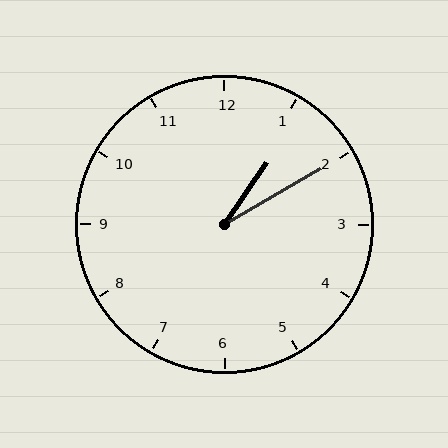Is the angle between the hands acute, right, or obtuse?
It is acute.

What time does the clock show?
1:10.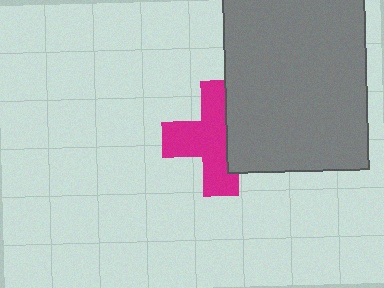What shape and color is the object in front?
The object in front is a gray rectangle.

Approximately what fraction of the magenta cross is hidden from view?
Roughly 36% of the magenta cross is hidden behind the gray rectangle.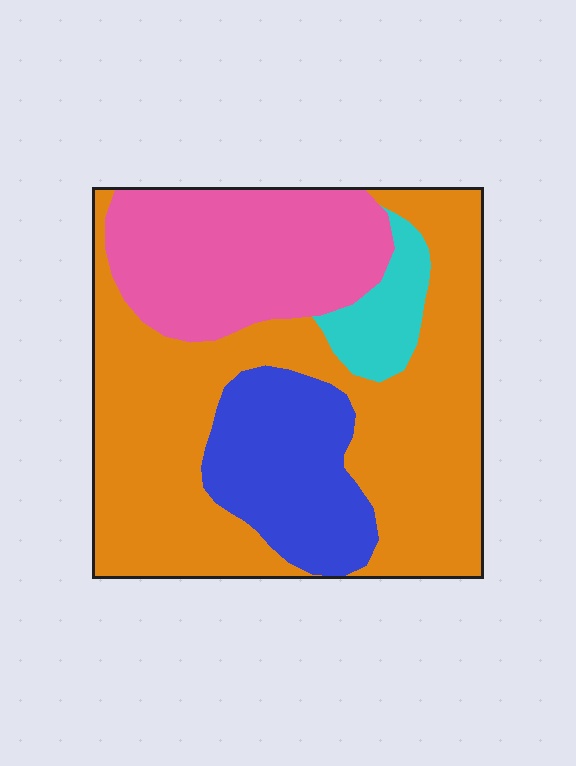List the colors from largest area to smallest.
From largest to smallest: orange, pink, blue, cyan.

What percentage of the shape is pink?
Pink takes up less than a quarter of the shape.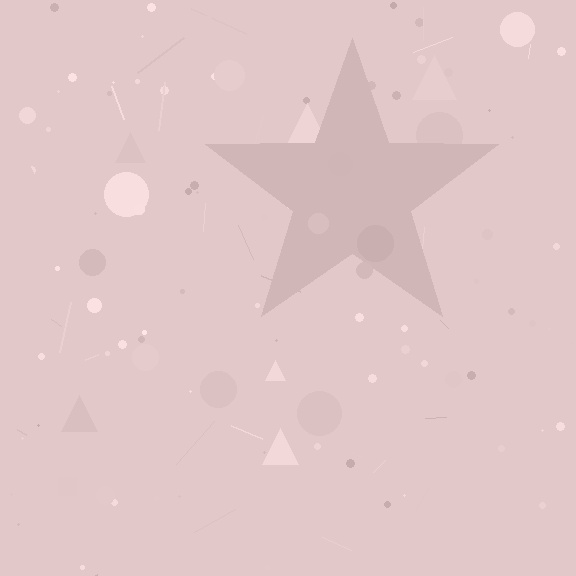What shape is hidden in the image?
A star is hidden in the image.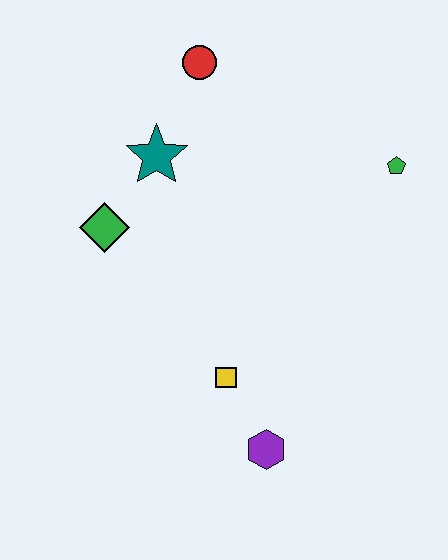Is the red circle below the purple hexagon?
No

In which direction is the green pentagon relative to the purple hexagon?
The green pentagon is above the purple hexagon.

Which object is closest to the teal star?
The green diamond is closest to the teal star.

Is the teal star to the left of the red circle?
Yes